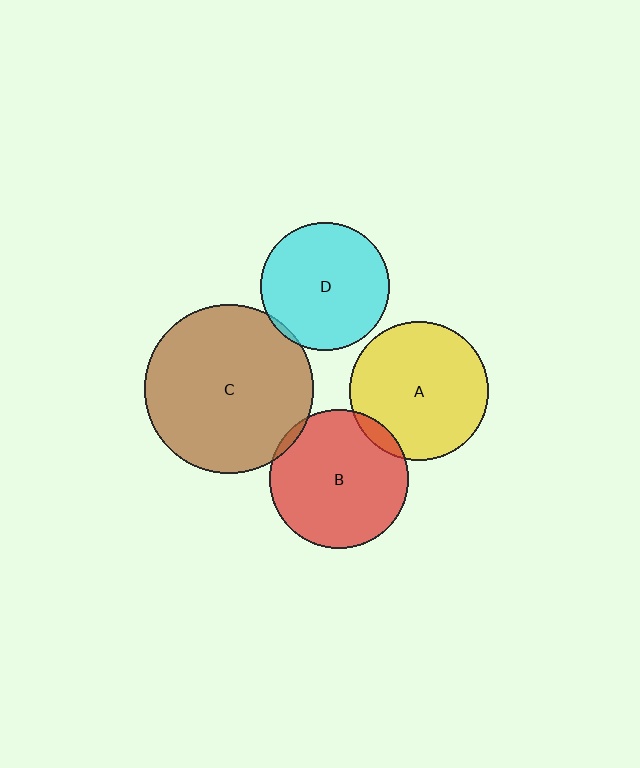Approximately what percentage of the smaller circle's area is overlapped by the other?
Approximately 5%.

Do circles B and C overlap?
Yes.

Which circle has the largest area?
Circle C (brown).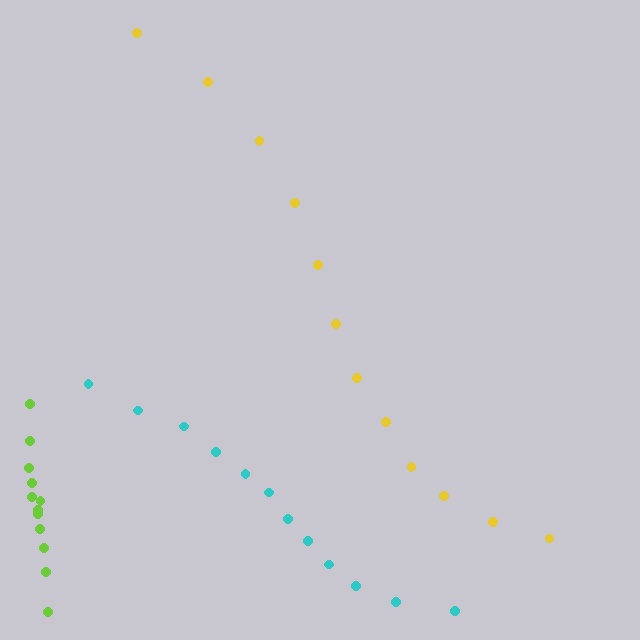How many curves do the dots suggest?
There are 3 distinct paths.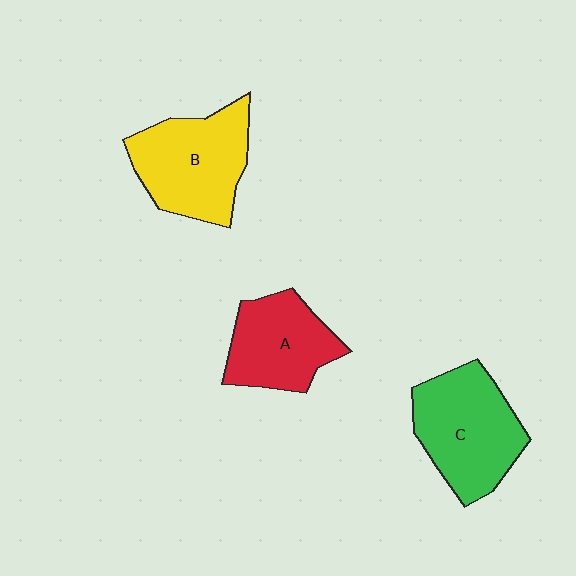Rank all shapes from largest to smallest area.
From largest to smallest: C (green), B (yellow), A (red).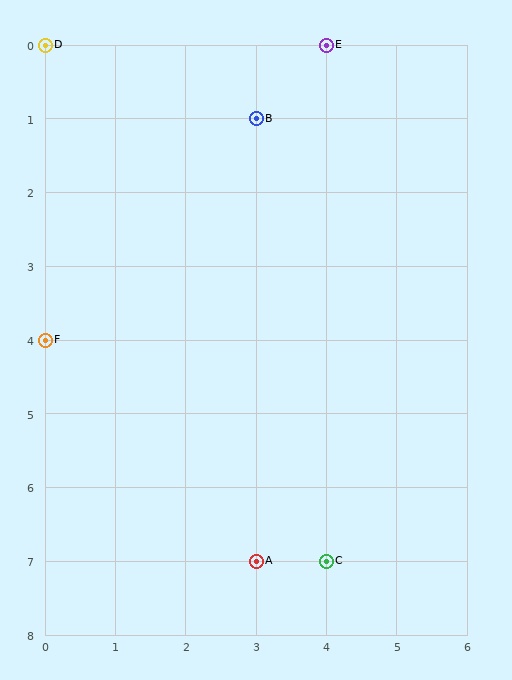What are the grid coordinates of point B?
Point B is at grid coordinates (3, 1).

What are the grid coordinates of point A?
Point A is at grid coordinates (3, 7).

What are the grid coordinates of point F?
Point F is at grid coordinates (0, 4).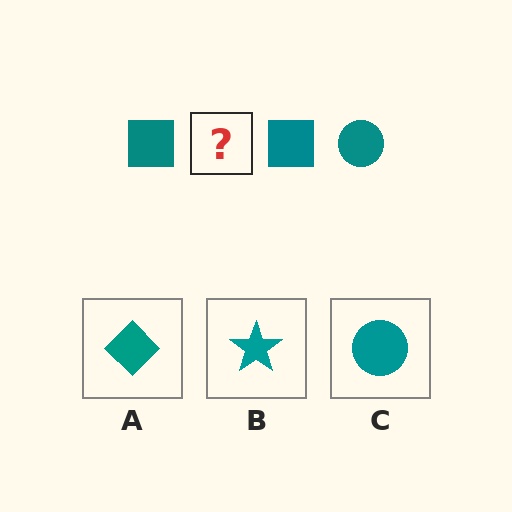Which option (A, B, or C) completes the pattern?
C.